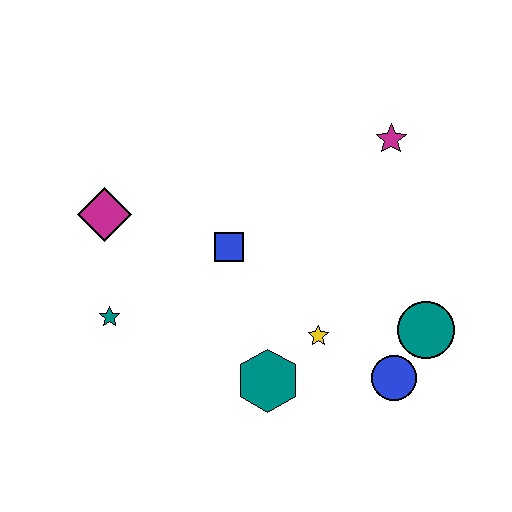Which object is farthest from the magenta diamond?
The teal circle is farthest from the magenta diamond.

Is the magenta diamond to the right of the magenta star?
No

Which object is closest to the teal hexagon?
The yellow star is closest to the teal hexagon.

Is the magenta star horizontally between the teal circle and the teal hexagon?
Yes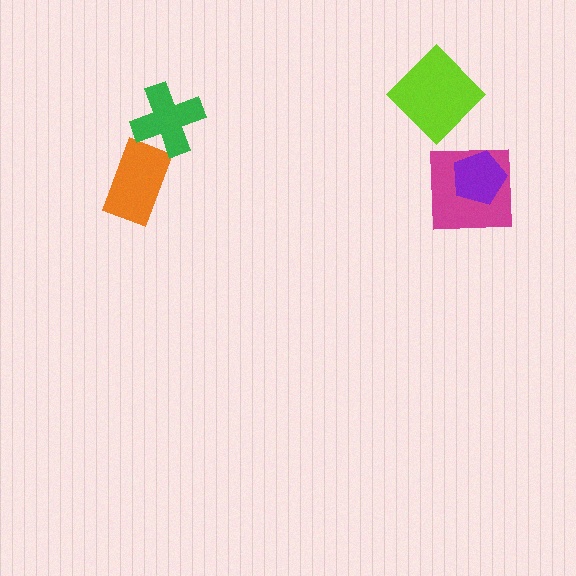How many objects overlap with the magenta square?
1 object overlaps with the magenta square.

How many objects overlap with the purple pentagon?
1 object overlaps with the purple pentagon.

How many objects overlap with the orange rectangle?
0 objects overlap with the orange rectangle.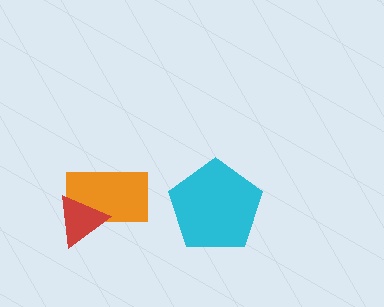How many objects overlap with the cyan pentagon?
0 objects overlap with the cyan pentagon.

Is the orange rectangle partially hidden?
Yes, it is partially covered by another shape.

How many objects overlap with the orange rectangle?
1 object overlaps with the orange rectangle.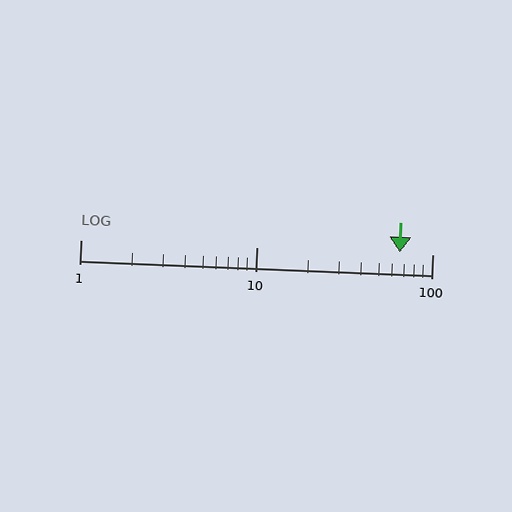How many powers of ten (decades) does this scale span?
The scale spans 2 decades, from 1 to 100.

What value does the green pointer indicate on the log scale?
The pointer indicates approximately 65.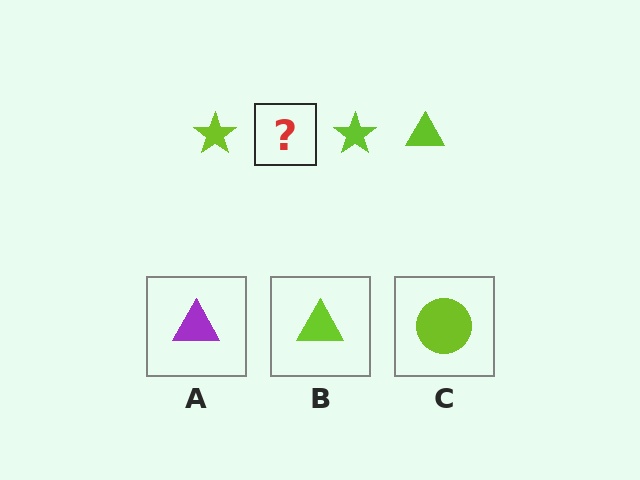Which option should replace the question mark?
Option B.